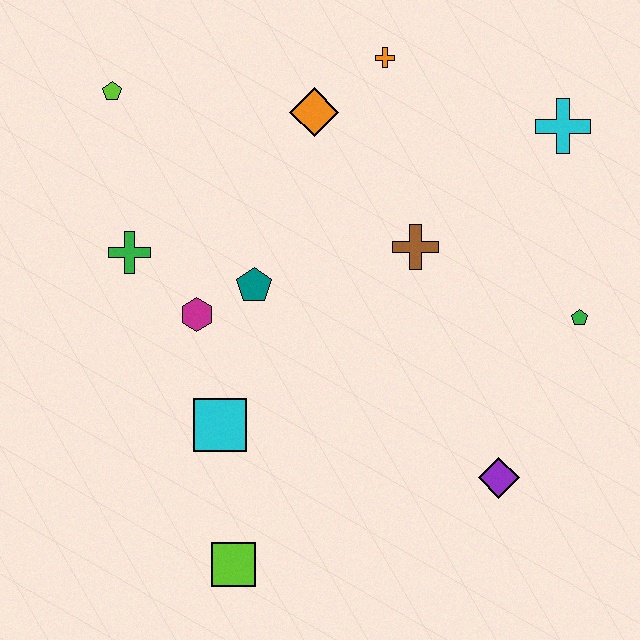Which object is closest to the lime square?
The cyan square is closest to the lime square.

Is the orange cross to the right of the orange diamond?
Yes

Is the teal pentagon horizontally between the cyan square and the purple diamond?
Yes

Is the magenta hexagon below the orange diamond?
Yes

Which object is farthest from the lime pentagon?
The purple diamond is farthest from the lime pentagon.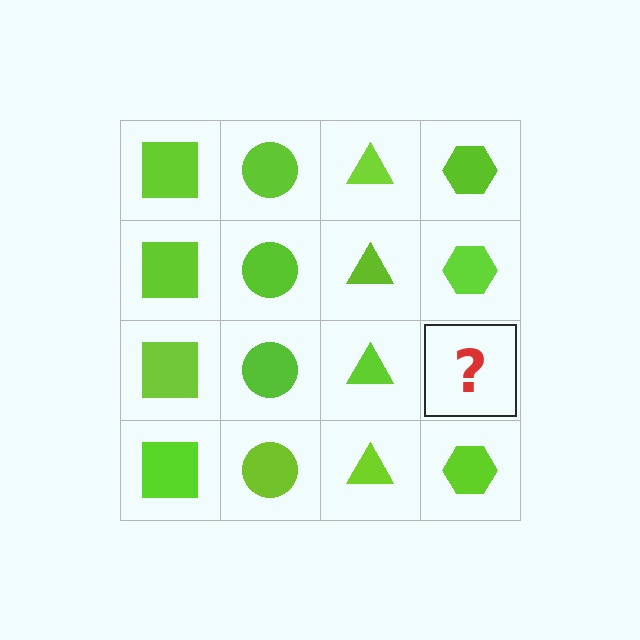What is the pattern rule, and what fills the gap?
The rule is that each column has a consistent shape. The gap should be filled with a lime hexagon.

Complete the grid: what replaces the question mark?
The question mark should be replaced with a lime hexagon.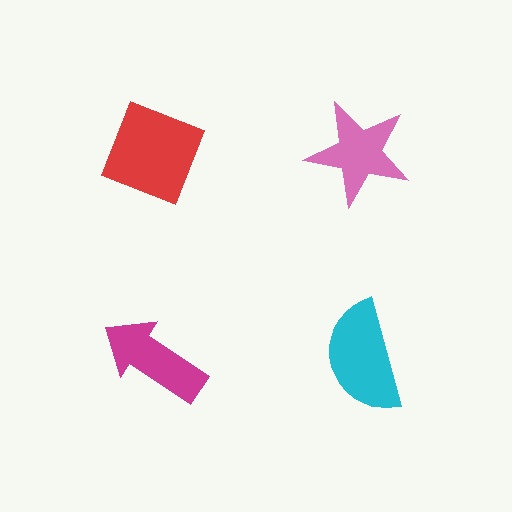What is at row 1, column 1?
A red diamond.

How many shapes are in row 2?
2 shapes.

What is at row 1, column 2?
A pink star.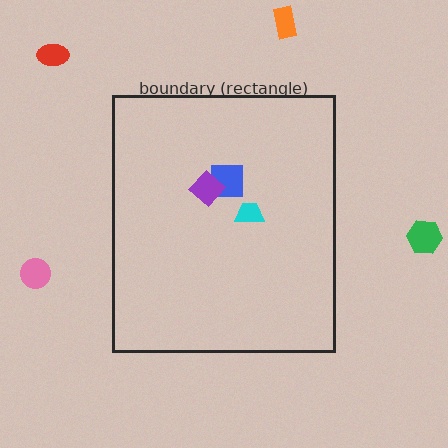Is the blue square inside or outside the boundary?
Inside.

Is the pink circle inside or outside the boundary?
Outside.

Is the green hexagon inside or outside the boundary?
Outside.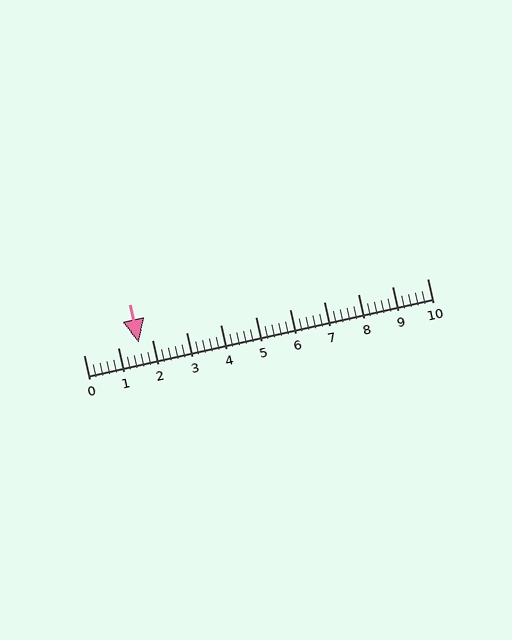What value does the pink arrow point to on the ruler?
The pink arrow points to approximately 1.6.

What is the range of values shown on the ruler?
The ruler shows values from 0 to 10.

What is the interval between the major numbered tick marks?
The major tick marks are spaced 1 units apart.